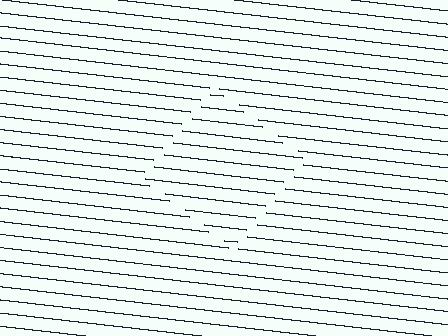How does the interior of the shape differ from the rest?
The interior of the shape contains the same grating, shifted by half a period — the contour is defined by the phase discontinuity where line-ends from the inner and outer gratings abut.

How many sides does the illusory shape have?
4 sides — the line-ends trace a square.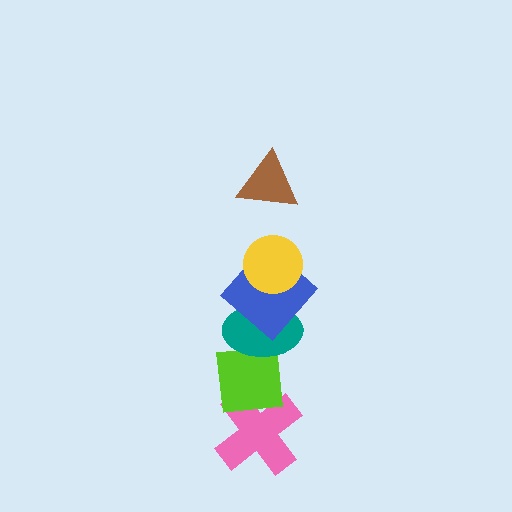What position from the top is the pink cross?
The pink cross is 6th from the top.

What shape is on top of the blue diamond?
The yellow circle is on top of the blue diamond.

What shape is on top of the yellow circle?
The brown triangle is on top of the yellow circle.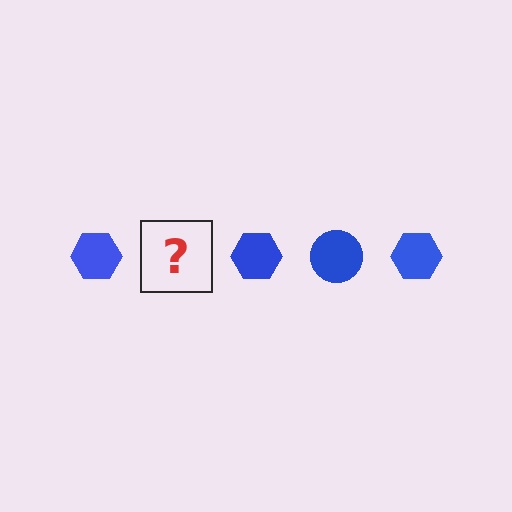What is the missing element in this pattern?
The missing element is a blue circle.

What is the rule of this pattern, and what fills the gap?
The rule is that the pattern cycles through hexagon, circle shapes in blue. The gap should be filled with a blue circle.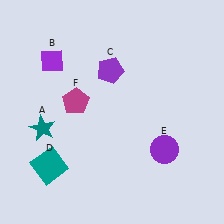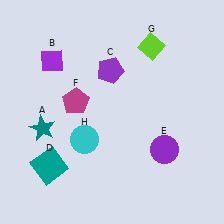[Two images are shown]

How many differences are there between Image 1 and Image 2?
There are 2 differences between the two images.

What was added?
A lime diamond (G), a cyan circle (H) were added in Image 2.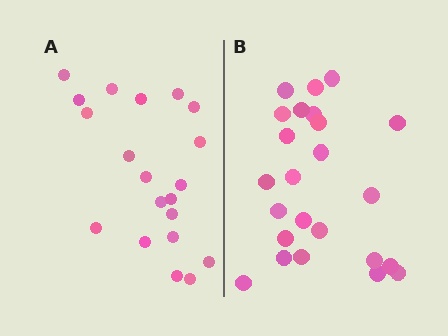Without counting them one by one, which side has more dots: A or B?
Region B (the right region) has more dots.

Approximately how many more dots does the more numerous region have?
Region B has about 4 more dots than region A.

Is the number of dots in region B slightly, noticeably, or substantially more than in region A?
Region B has only slightly more — the two regions are fairly close. The ratio is roughly 1.2 to 1.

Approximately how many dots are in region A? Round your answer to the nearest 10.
About 20 dots.